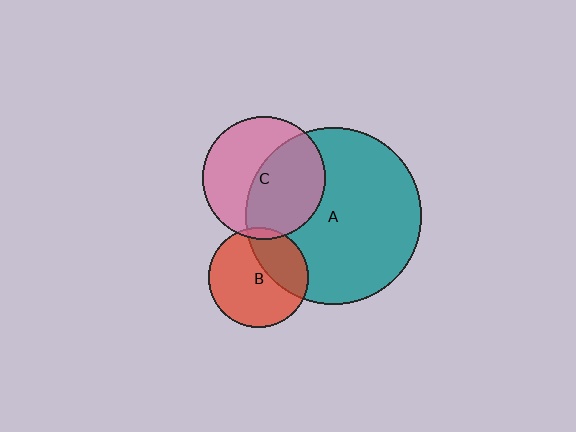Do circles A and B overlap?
Yes.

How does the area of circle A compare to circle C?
Approximately 2.1 times.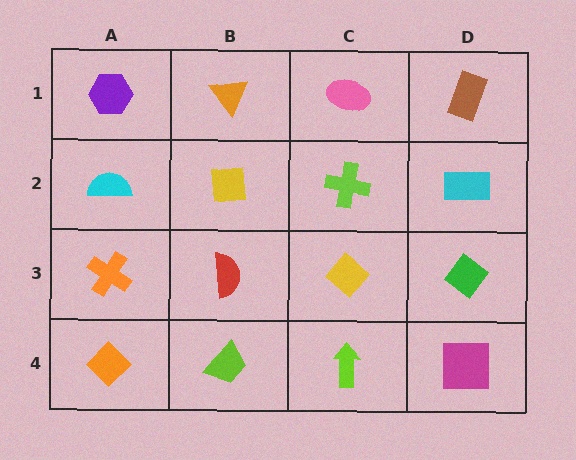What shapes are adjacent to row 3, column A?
A cyan semicircle (row 2, column A), an orange diamond (row 4, column A), a red semicircle (row 3, column B).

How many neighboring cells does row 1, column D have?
2.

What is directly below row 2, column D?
A green diamond.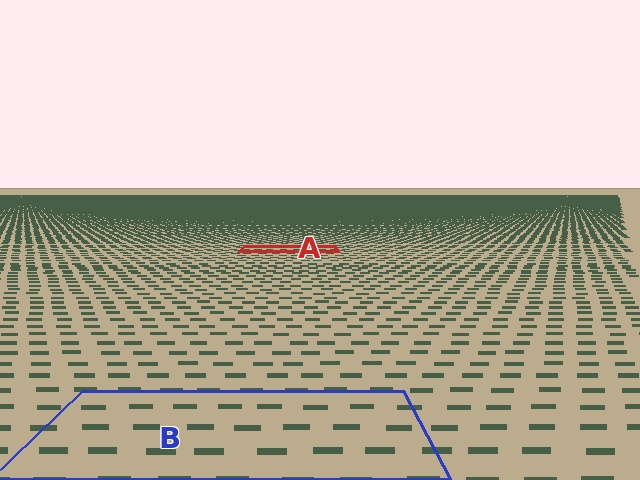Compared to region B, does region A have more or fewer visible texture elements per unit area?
Region A has more texture elements per unit area — they are packed more densely because it is farther away.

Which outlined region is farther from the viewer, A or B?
Region A is farther from the viewer — the texture elements inside it appear smaller and more densely packed.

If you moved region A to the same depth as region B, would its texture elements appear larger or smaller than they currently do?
They would appear larger. At a closer depth, the same texture elements are projected at a bigger on-screen size.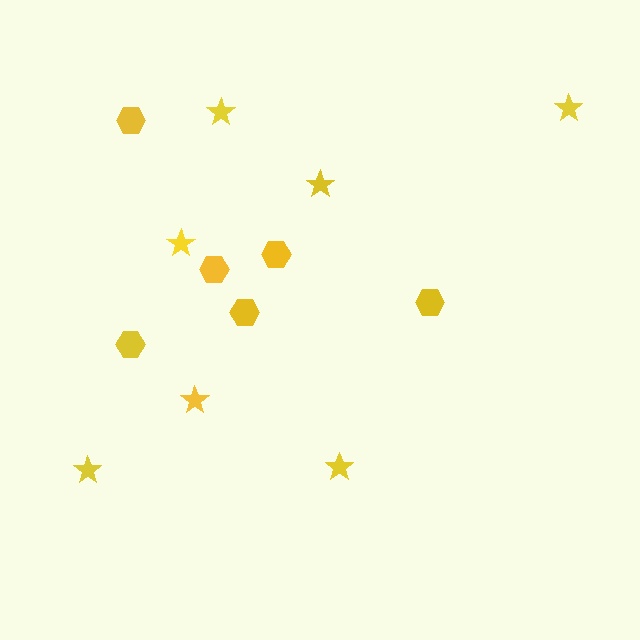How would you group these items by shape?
There are 2 groups: one group of hexagons (6) and one group of stars (7).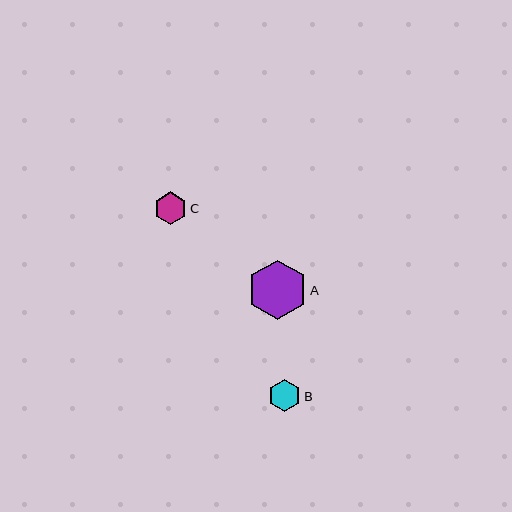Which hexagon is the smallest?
Hexagon C is the smallest with a size of approximately 32 pixels.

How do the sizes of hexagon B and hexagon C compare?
Hexagon B and hexagon C are approximately the same size.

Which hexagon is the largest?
Hexagon A is the largest with a size of approximately 59 pixels.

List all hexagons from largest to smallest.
From largest to smallest: A, B, C.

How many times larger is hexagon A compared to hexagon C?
Hexagon A is approximately 1.8 times the size of hexagon C.